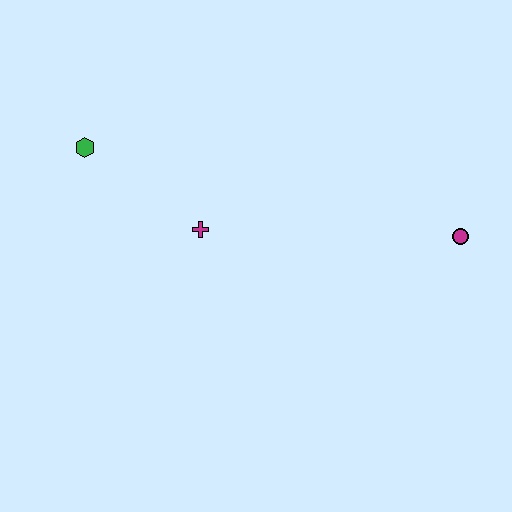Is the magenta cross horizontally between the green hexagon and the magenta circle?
Yes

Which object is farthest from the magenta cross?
The magenta circle is farthest from the magenta cross.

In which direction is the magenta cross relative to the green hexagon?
The magenta cross is to the right of the green hexagon.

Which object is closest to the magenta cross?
The green hexagon is closest to the magenta cross.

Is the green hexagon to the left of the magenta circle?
Yes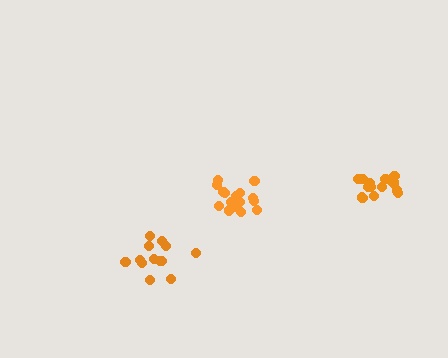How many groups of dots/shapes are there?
There are 3 groups.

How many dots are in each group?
Group 1: 13 dots, Group 2: 18 dots, Group 3: 14 dots (45 total).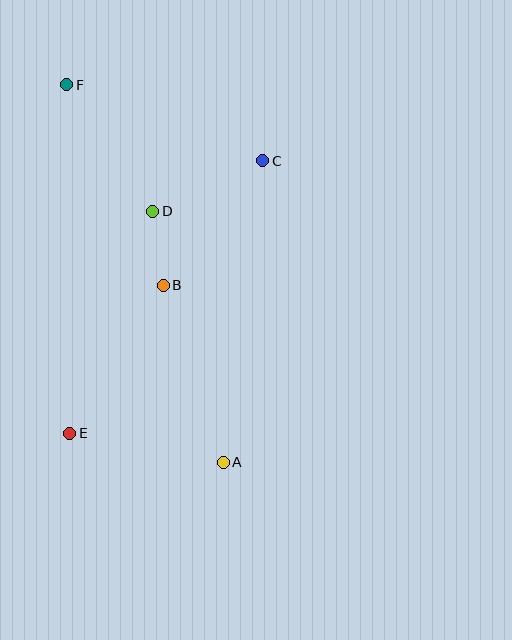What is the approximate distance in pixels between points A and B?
The distance between A and B is approximately 187 pixels.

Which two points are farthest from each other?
Points A and F are farthest from each other.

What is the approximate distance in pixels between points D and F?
The distance between D and F is approximately 153 pixels.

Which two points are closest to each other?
Points B and D are closest to each other.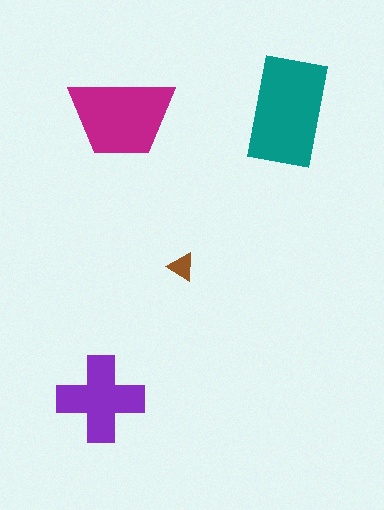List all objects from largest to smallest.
The teal rectangle, the magenta trapezoid, the purple cross, the brown triangle.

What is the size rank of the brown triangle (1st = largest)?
4th.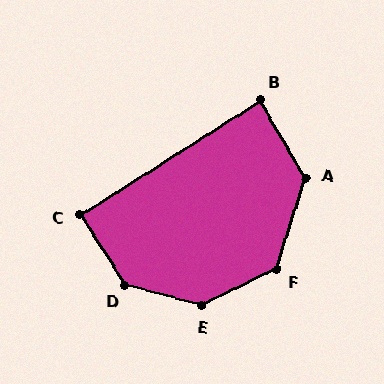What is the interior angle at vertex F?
Approximately 134 degrees (obtuse).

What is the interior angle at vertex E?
Approximately 138 degrees (obtuse).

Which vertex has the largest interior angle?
D, at approximately 138 degrees.